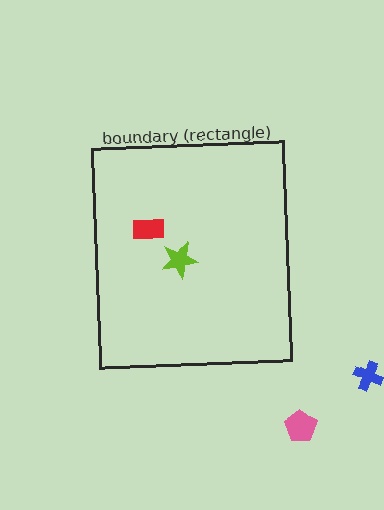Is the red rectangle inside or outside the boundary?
Inside.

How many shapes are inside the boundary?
2 inside, 2 outside.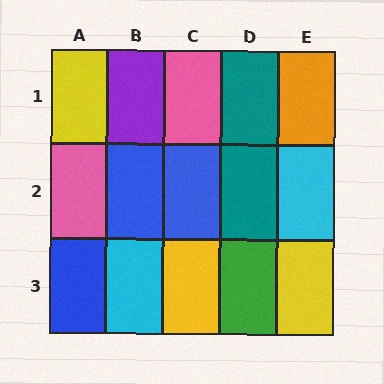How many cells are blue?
3 cells are blue.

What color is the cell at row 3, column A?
Blue.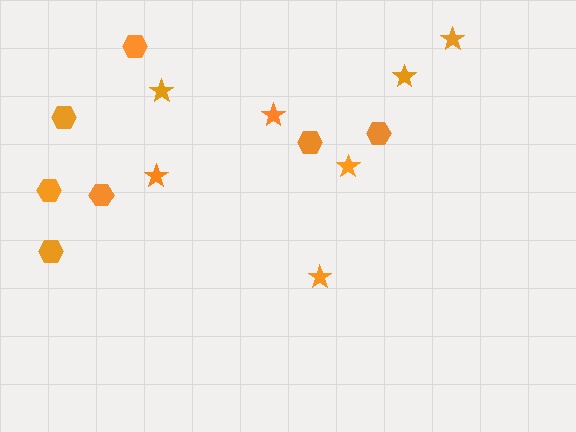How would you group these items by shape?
There are 2 groups: one group of stars (7) and one group of hexagons (7).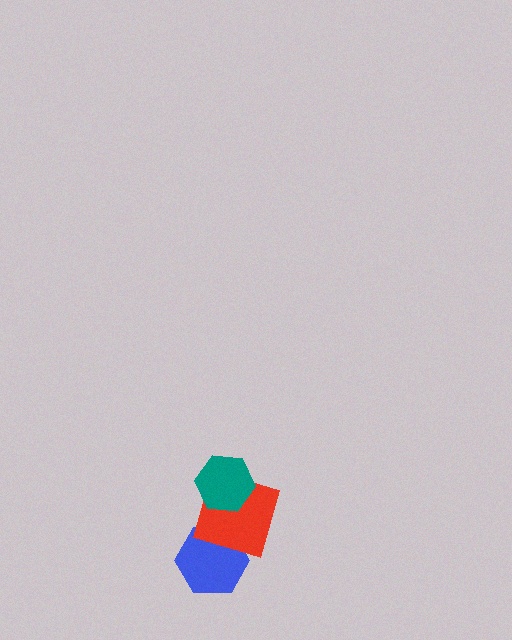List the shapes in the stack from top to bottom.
From top to bottom: the teal hexagon, the red square, the blue hexagon.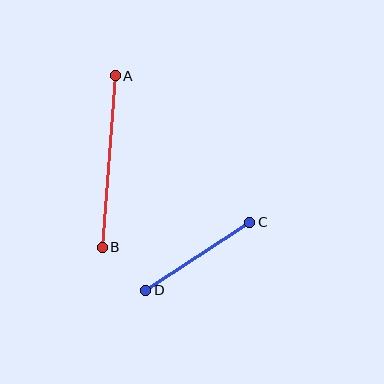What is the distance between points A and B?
The distance is approximately 172 pixels.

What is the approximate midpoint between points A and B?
The midpoint is at approximately (109, 161) pixels.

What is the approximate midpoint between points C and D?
The midpoint is at approximately (198, 256) pixels.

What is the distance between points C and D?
The distance is approximately 124 pixels.